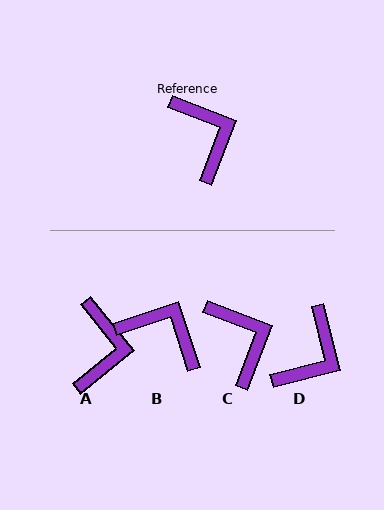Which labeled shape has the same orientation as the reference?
C.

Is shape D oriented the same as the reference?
No, it is off by about 55 degrees.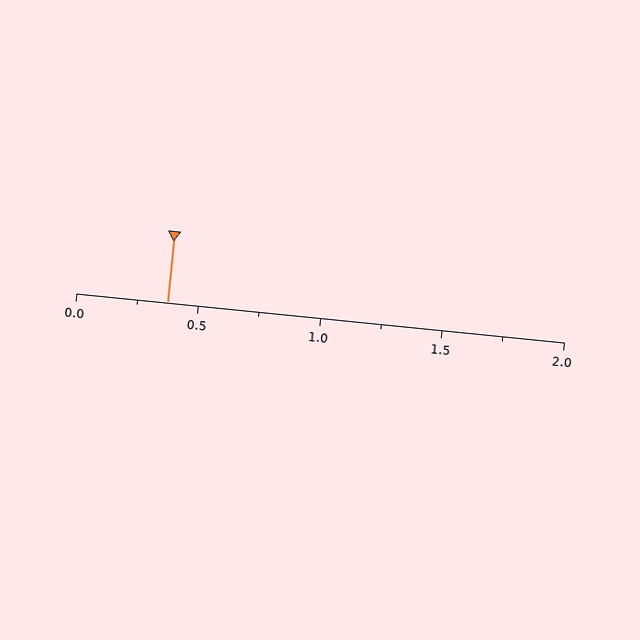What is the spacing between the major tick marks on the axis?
The major ticks are spaced 0.5 apart.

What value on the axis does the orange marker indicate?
The marker indicates approximately 0.38.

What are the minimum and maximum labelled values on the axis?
The axis runs from 0.0 to 2.0.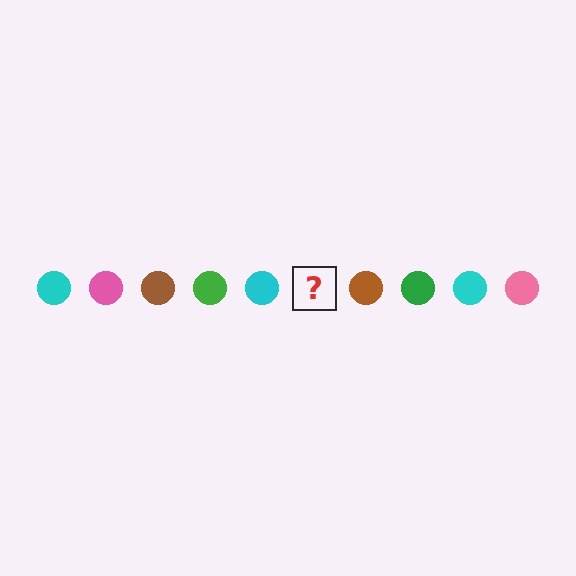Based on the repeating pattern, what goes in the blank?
The blank should be a pink circle.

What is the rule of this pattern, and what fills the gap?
The rule is that the pattern cycles through cyan, pink, brown, green circles. The gap should be filled with a pink circle.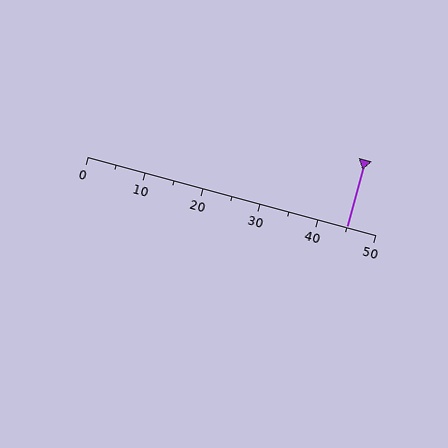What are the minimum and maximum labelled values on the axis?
The axis runs from 0 to 50.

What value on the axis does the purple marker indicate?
The marker indicates approximately 45.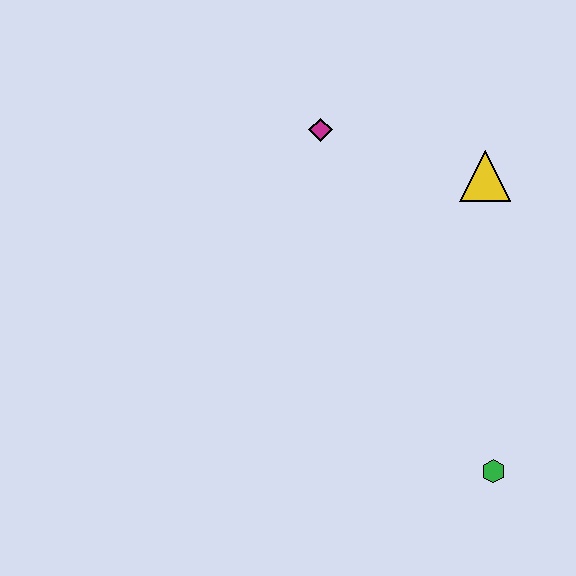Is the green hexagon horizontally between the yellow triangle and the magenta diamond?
No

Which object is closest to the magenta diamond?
The yellow triangle is closest to the magenta diamond.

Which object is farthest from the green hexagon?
The magenta diamond is farthest from the green hexagon.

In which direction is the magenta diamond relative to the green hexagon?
The magenta diamond is above the green hexagon.